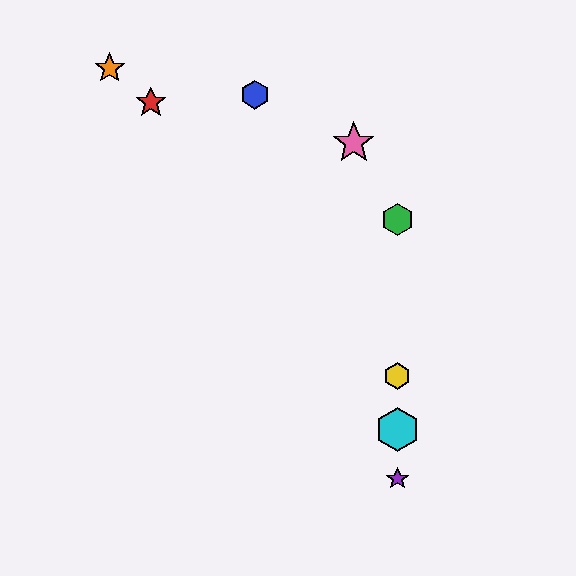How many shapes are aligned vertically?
4 shapes (the green hexagon, the yellow hexagon, the purple star, the cyan hexagon) are aligned vertically.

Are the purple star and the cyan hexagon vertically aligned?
Yes, both are at x≈397.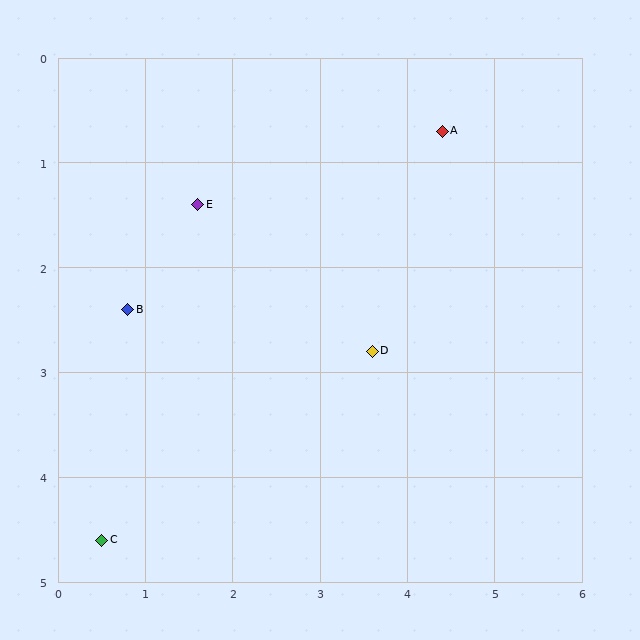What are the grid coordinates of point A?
Point A is at approximately (4.4, 0.7).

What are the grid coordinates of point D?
Point D is at approximately (3.6, 2.8).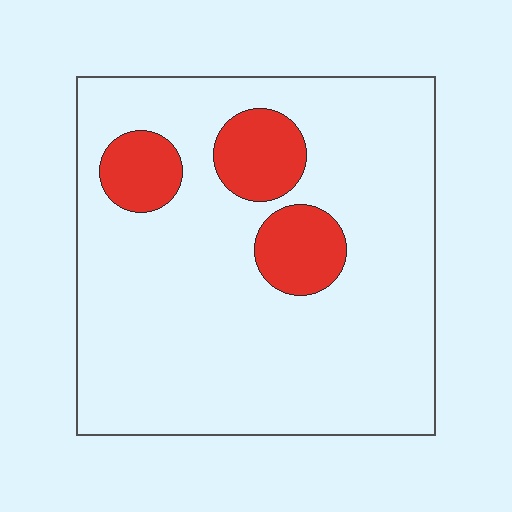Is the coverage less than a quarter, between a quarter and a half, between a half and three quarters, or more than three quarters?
Less than a quarter.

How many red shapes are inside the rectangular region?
3.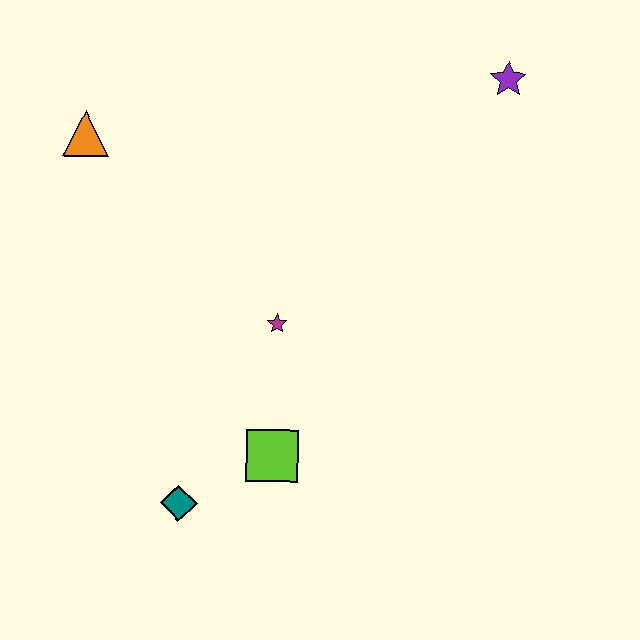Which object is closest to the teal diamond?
The lime square is closest to the teal diamond.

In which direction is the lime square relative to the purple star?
The lime square is below the purple star.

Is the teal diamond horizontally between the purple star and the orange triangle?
Yes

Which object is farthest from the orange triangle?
The purple star is farthest from the orange triangle.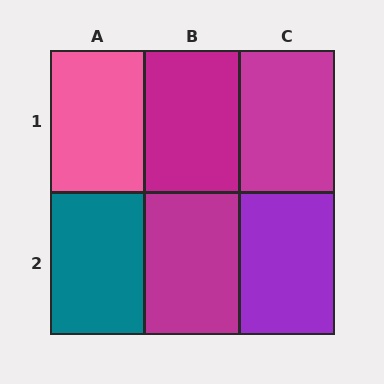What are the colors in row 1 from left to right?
Pink, magenta, magenta.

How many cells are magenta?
3 cells are magenta.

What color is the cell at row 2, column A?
Teal.